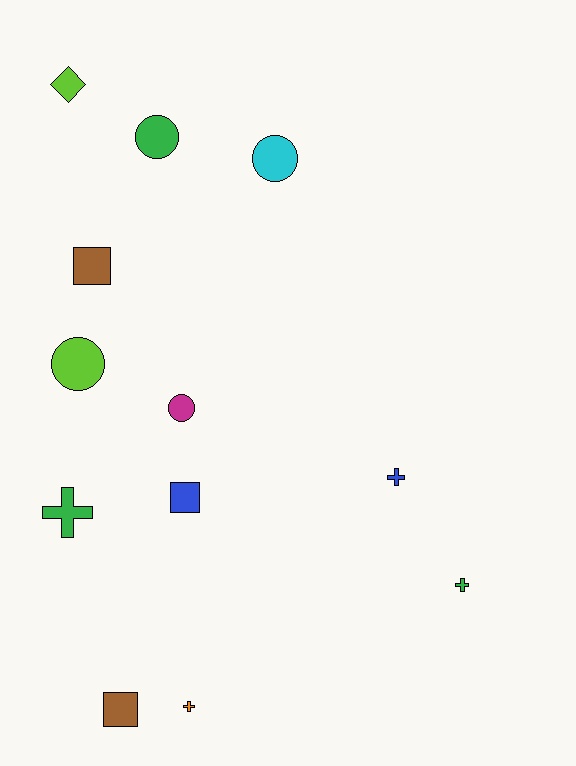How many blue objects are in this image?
There are 2 blue objects.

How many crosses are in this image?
There are 4 crosses.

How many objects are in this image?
There are 12 objects.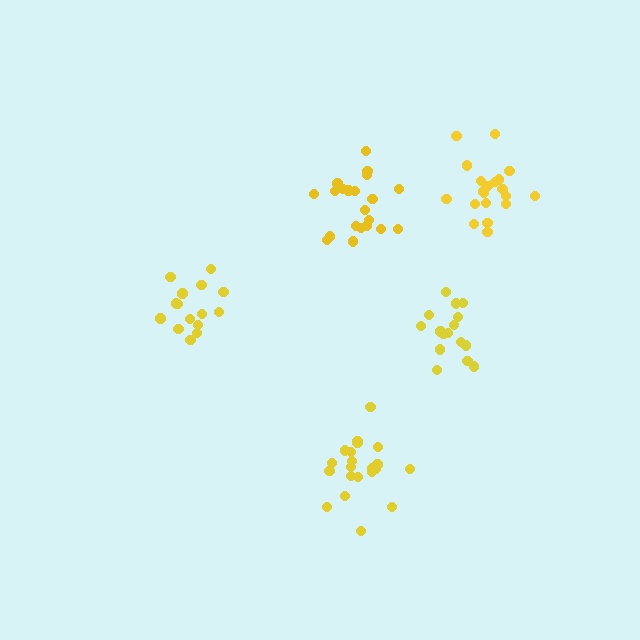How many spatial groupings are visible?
There are 5 spatial groupings.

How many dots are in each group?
Group 1: 20 dots, Group 2: 21 dots, Group 3: 15 dots, Group 4: 21 dots, Group 5: 17 dots (94 total).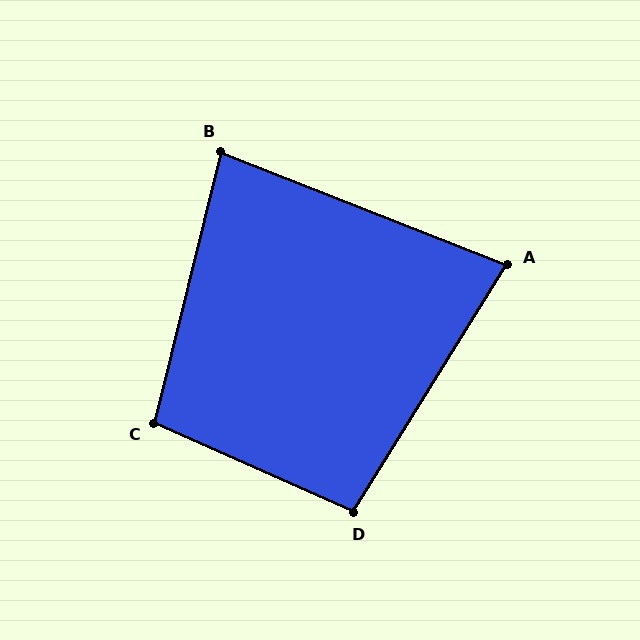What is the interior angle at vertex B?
Approximately 82 degrees (acute).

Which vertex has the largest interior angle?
C, at approximately 100 degrees.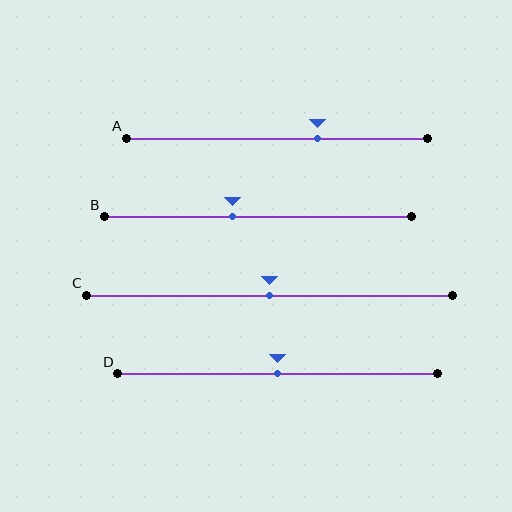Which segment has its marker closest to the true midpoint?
Segment C has its marker closest to the true midpoint.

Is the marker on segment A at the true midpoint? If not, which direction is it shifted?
No, the marker on segment A is shifted to the right by about 13% of the segment length.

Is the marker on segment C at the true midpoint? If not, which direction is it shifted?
Yes, the marker on segment C is at the true midpoint.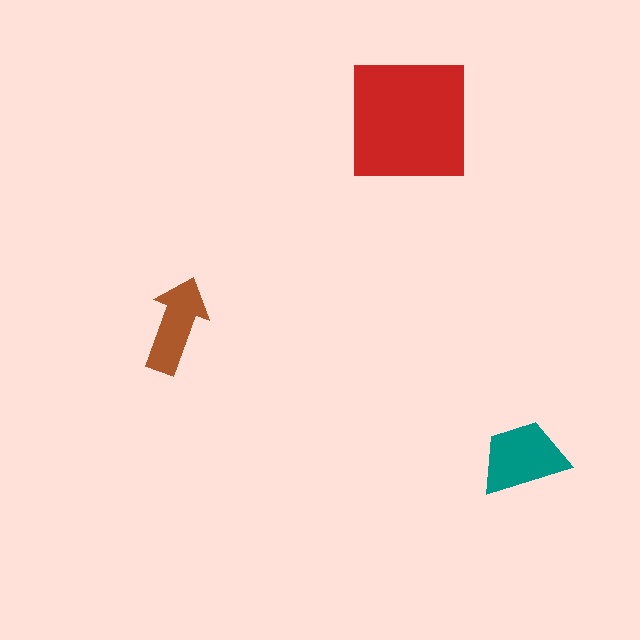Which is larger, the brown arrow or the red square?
The red square.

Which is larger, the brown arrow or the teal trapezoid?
The teal trapezoid.